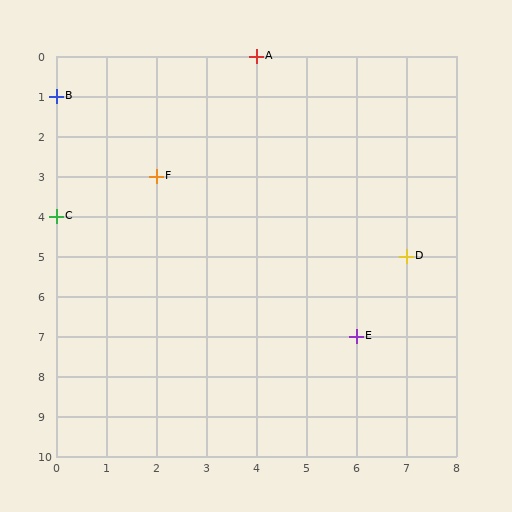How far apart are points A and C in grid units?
Points A and C are 4 columns and 4 rows apart (about 5.7 grid units diagonally).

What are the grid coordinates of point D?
Point D is at grid coordinates (7, 5).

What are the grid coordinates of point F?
Point F is at grid coordinates (2, 3).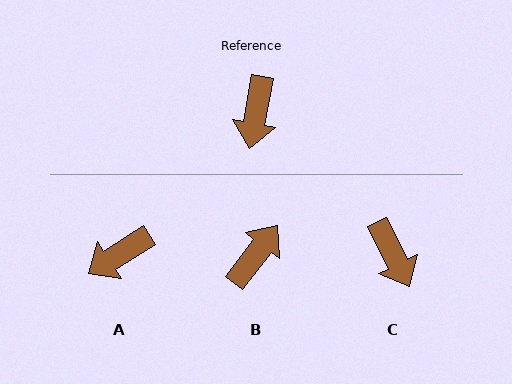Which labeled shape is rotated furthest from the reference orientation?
B, about 153 degrees away.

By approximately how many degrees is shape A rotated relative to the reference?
Approximately 48 degrees clockwise.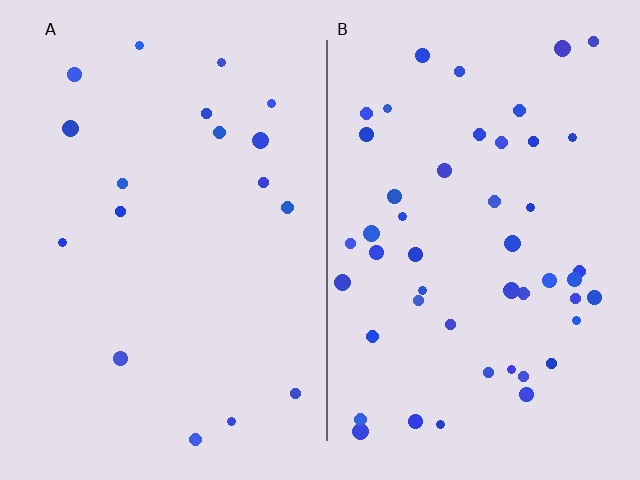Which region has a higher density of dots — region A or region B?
B (the right).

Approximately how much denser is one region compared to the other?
Approximately 2.8× — region B over region A.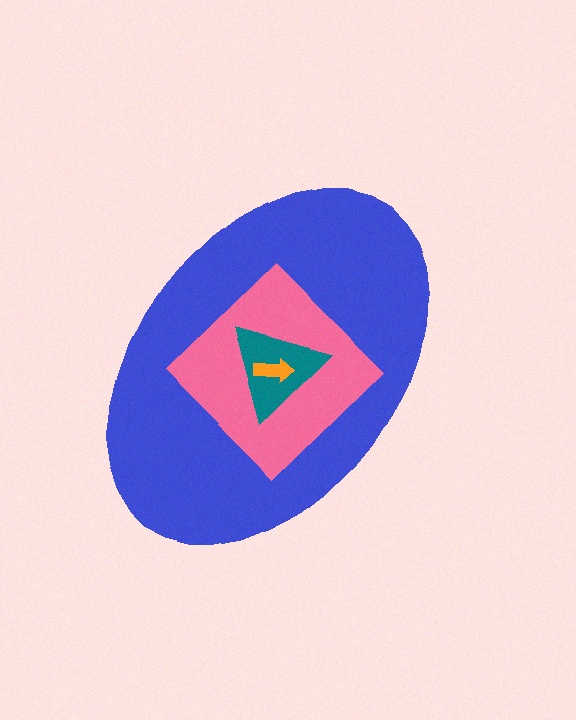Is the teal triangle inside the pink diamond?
Yes.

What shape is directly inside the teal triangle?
The orange arrow.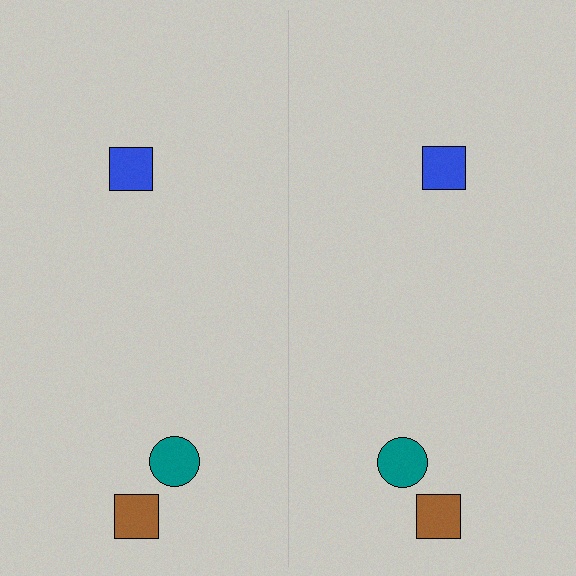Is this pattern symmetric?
Yes, this pattern has bilateral (reflection) symmetry.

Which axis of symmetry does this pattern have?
The pattern has a vertical axis of symmetry running through the center of the image.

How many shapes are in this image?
There are 6 shapes in this image.